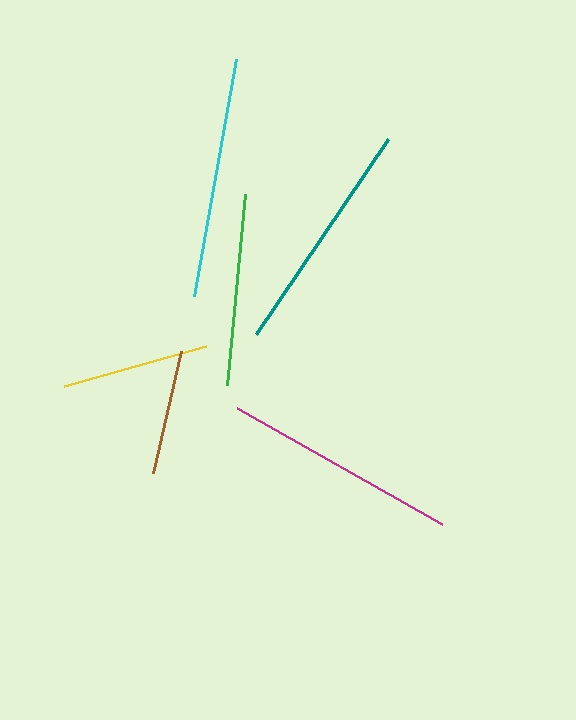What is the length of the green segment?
The green segment is approximately 192 pixels long.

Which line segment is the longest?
The cyan line is the longest at approximately 240 pixels.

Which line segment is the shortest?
The brown line is the shortest at approximately 125 pixels.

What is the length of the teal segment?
The teal segment is approximately 235 pixels long.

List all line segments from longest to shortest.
From longest to shortest: cyan, teal, magenta, green, yellow, brown.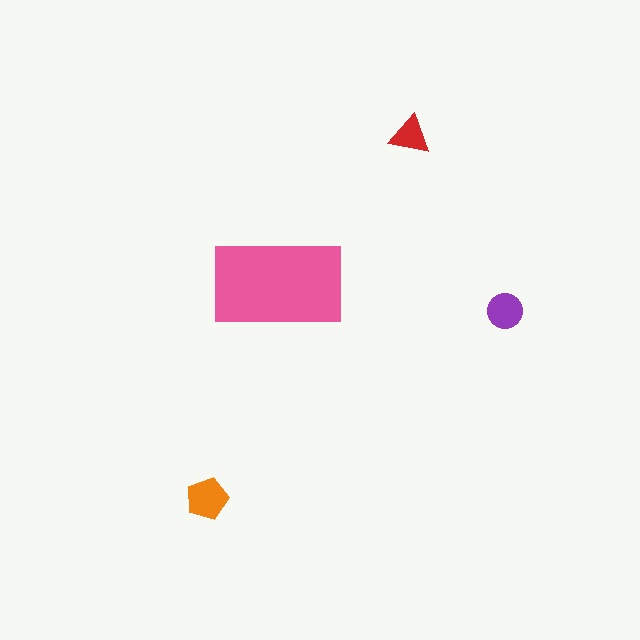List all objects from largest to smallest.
The pink rectangle, the orange pentagon, the purple circle, the red triangle.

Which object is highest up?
The red triangle is topmost.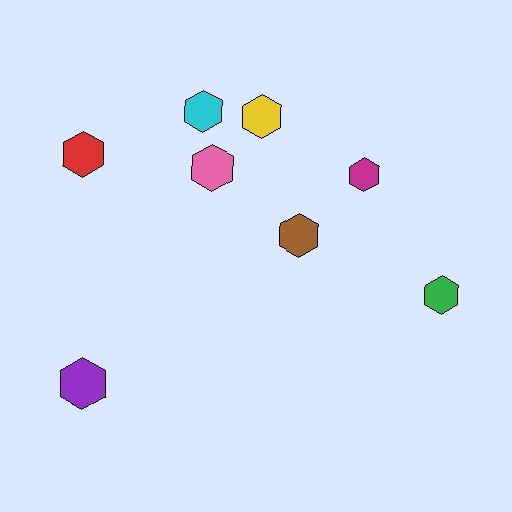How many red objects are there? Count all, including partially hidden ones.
There is 1 red object.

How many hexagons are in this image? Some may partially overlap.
There are 8 hexagons.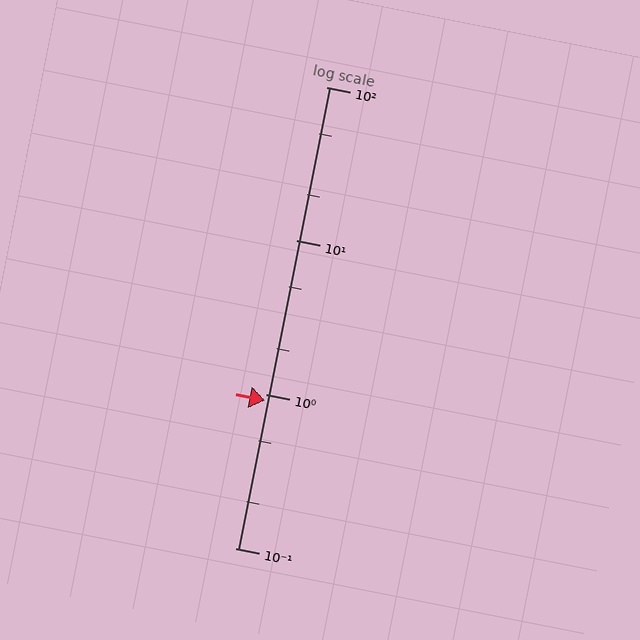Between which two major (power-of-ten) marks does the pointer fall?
The pointer is between 0.1 and 1.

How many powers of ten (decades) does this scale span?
The scale spans 3 decades, from 0.1 to 100.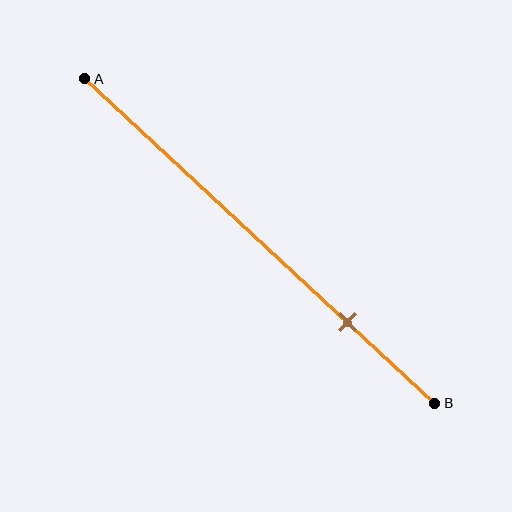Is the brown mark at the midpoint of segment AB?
No, the mark is at about 75% from A, not at the 50% midpoint.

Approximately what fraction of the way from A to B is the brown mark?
The brown mark is approximately 75% of the way from A to B.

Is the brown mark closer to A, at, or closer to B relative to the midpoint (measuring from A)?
The brown mark is closer to point B than the midpoint of segment AB.